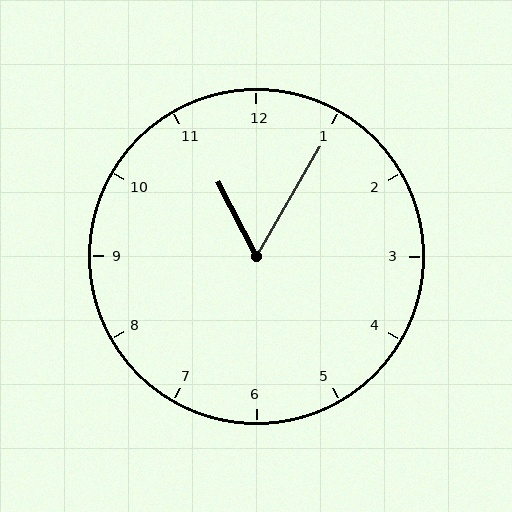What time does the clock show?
11:05.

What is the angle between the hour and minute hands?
Approximately 58 degrees.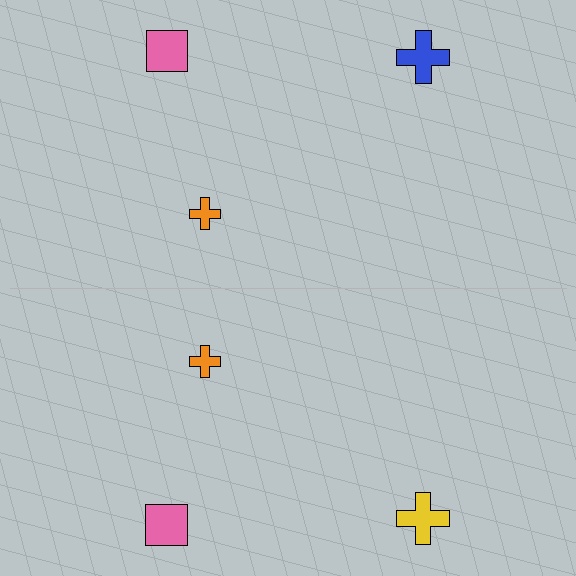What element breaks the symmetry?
The yellow cross on the bottom side breaks the symmetry — its mirror counterpart is blue.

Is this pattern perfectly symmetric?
No, the pattern is not perfectly symmetric. The yellow cross on the bottom side breaks the symmetry — its mirror counterpart is blue.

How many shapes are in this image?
There are 6 shapes in this image.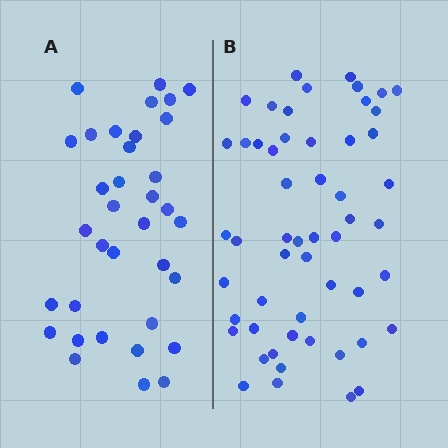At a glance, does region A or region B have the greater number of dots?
Region B (the right region) has more dots.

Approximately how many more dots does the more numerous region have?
Region B has approximately 20 more dots than region A.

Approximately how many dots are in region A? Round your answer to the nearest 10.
About 40 dots. (The exact count is 35, which rounds to 40.)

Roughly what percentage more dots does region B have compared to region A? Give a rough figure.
About 55% more.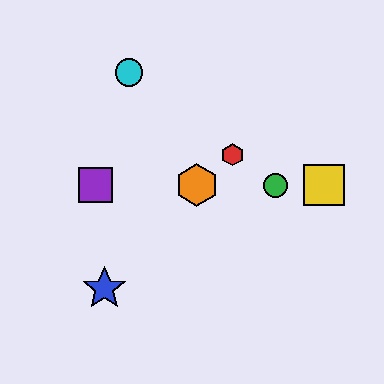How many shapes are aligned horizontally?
4 shapes (the green circle, the yellow square, the purple square, the orange hexagon) are aligned horizontally.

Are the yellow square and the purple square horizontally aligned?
Yes, both are at y≈185.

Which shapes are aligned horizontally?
The green circle, the yellow square, the purple square, the orange hexagon are aligned horizontally.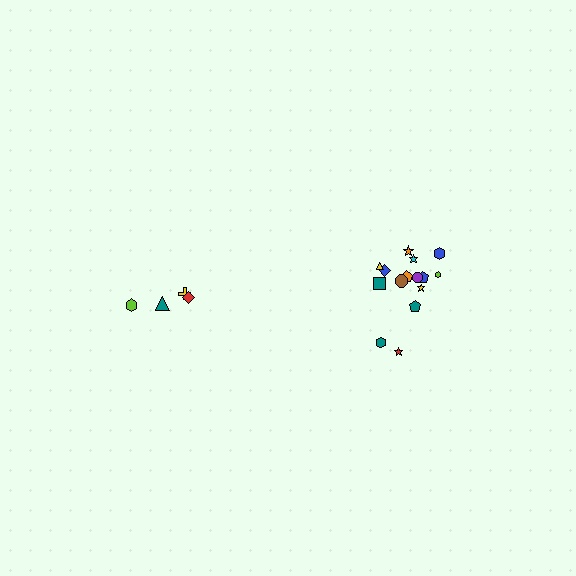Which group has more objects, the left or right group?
The right group.